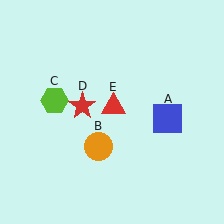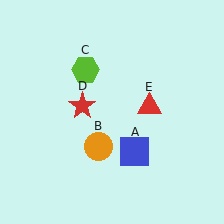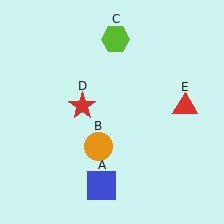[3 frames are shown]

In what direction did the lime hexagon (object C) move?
The lime hexagon (object C) moved up and to the right.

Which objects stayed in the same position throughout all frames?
Orange circle (object B) and red star (object D) remained stationary.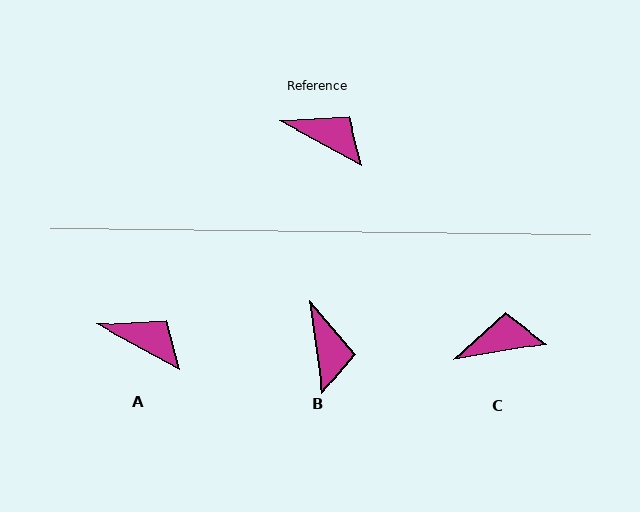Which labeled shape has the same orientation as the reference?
A.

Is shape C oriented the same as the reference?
No, it is off by about 38 degrees.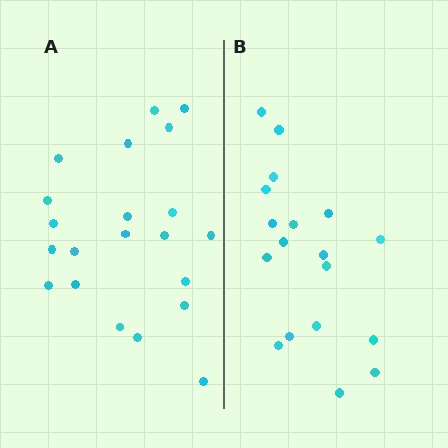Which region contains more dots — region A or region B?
Region A (the left region) has more dots.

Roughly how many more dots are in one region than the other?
Region A has just a few more — roughly 2 or 3 more dots than region B.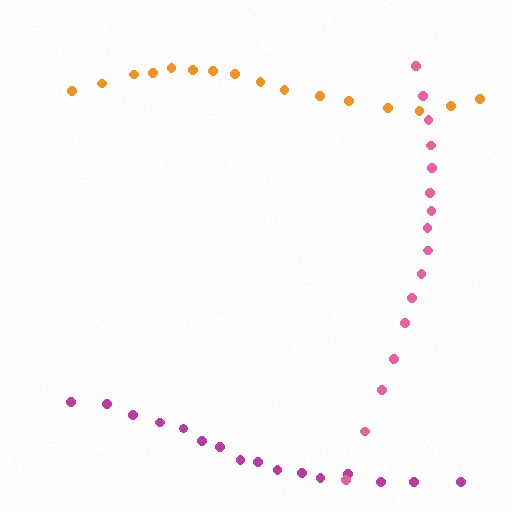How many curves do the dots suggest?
There are 3 distinct paths.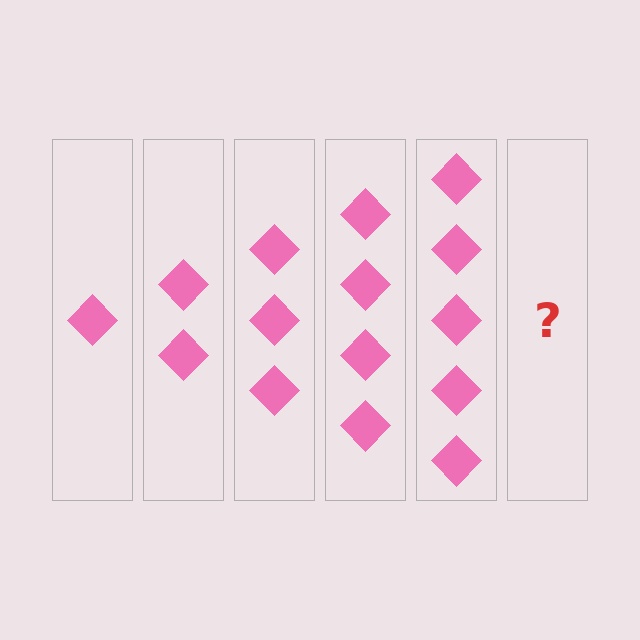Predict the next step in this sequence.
The next step is 6 diamonds.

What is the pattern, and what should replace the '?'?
The pattern is that each step adds one more diamond. The '?' should be 6 diamonds.